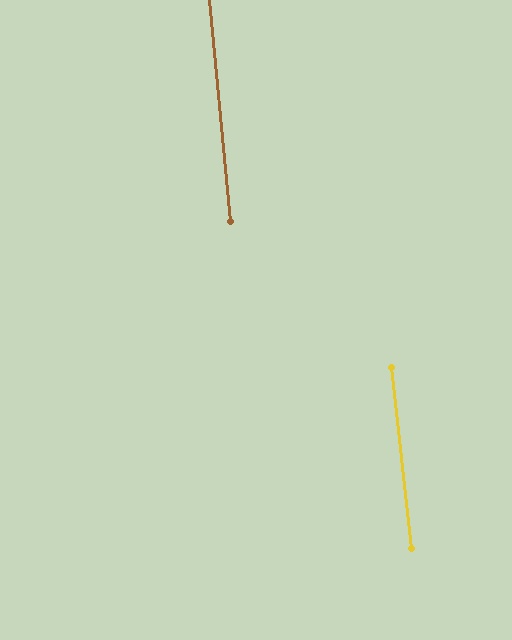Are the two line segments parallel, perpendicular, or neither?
Parallel — their directions differ by only 1.1°.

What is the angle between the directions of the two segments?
Approximately 1 degree.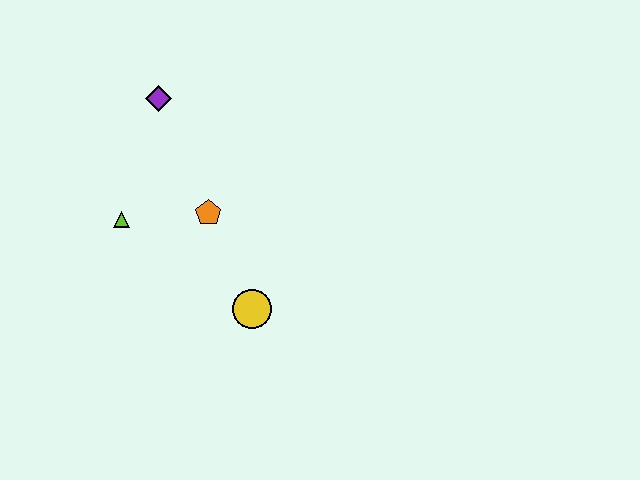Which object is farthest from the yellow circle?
The purple diamond is farthest from the yellow circle.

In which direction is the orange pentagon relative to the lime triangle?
The orange pentagon is to the right of the lime triangle.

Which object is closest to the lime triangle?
The orange pentagon is closest to the lime triangle.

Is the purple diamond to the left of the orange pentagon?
Yes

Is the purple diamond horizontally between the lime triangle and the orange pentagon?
Yes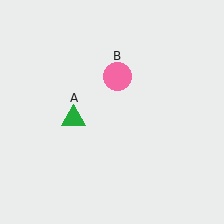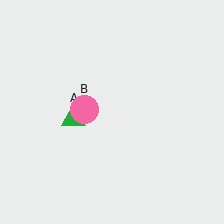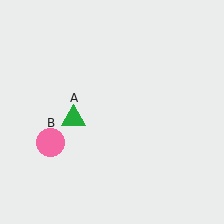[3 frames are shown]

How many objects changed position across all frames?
1 object changed position: pink circle (object B).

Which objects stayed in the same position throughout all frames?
Green triangle (object A) remained stationary.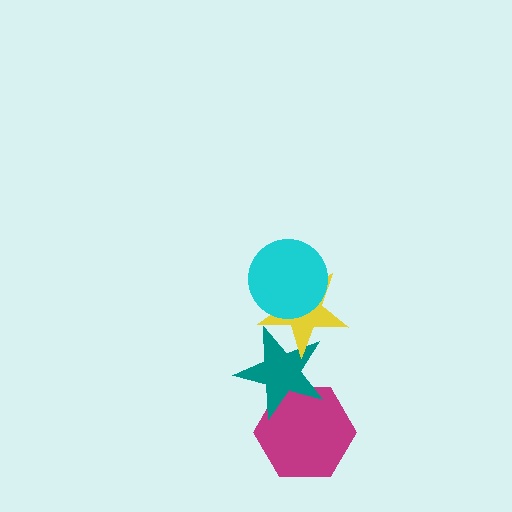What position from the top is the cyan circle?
The cyan circle is 1st from the top.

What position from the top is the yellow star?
The yellow star is 2nd from the top.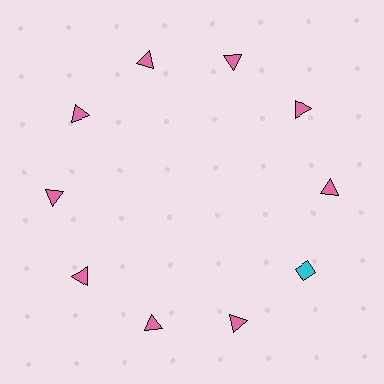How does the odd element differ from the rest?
It differs in both color (cyan instead of pink) and shape (diamond instead of triangle).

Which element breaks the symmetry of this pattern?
The cyan diamond at roughly the 4 o'clock position breaks the symmetry. All other shapes are pink triangles.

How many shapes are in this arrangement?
There are 10 shapes arranged in a ring pattern.